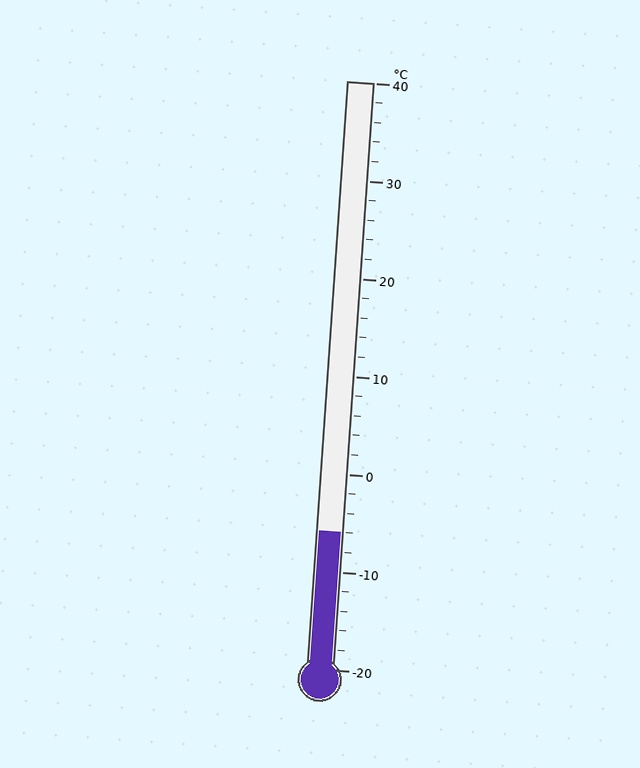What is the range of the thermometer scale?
The thermometer scale ranges from -20°C to 40°C.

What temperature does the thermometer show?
The thermometer shows approximately -6°C.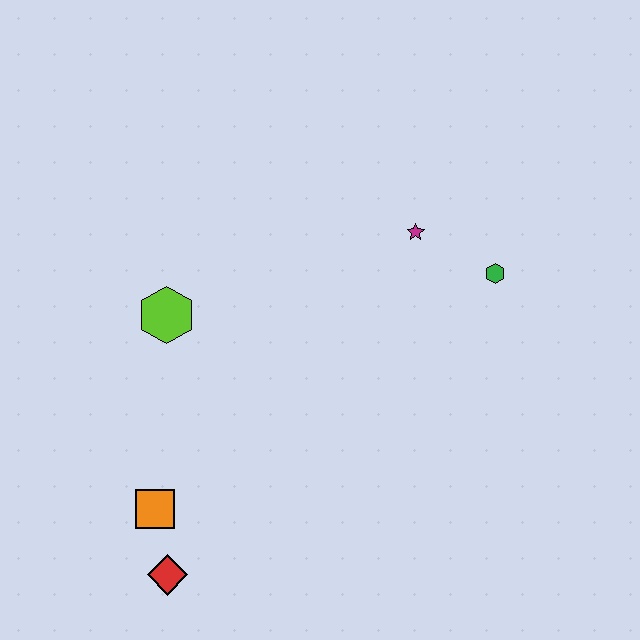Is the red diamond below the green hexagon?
Yes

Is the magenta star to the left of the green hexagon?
Yes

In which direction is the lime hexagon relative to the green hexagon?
The lime hexagon is to the left of the green hexagon.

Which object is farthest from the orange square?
The green hexagon is farthest from the orange square.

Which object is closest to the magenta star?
The green hexagon is closest to the magenta star.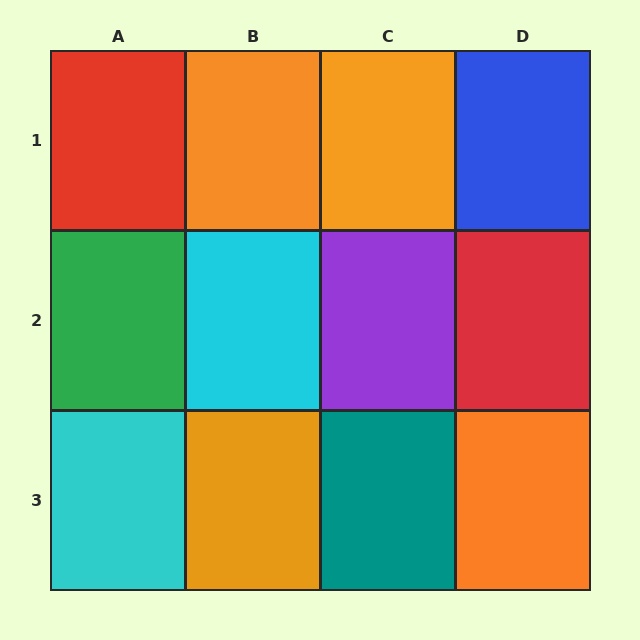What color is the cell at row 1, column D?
Blue.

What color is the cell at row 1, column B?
Orange.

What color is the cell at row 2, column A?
Green.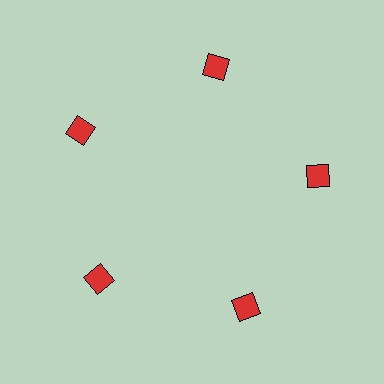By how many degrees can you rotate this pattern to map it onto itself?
The pattern maps onto itself every 72 degrees of rotation.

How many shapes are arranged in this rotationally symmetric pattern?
There are 5 shapes, arranged in 5 groups of 1.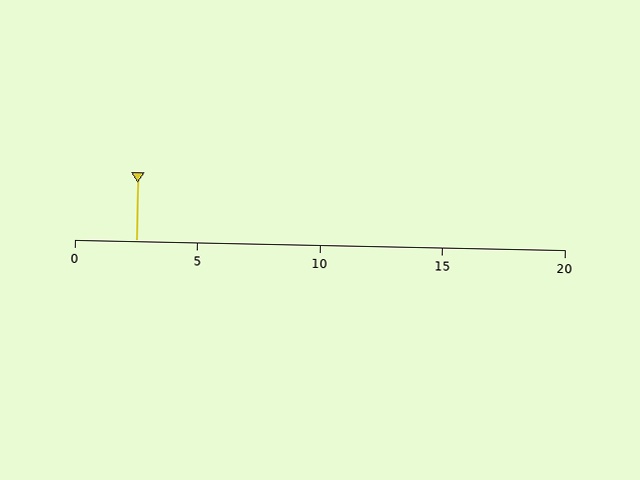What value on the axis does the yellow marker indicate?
The marker indicates approximately 2.5.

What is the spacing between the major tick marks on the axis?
The major ticks are spaced 5 apart.